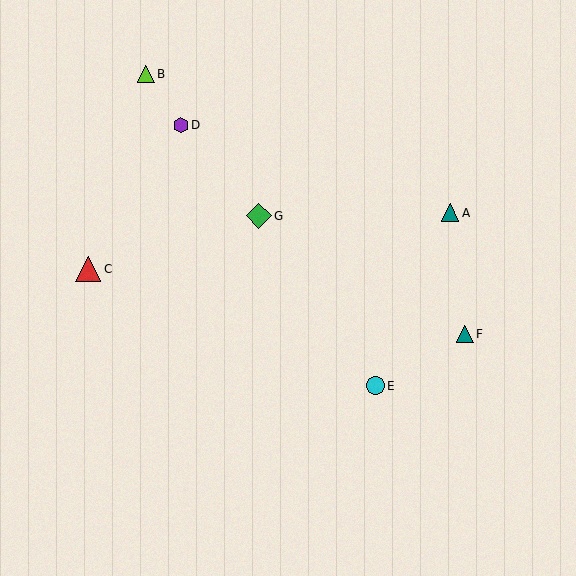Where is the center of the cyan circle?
The center of the cyan circle is at (375, 386).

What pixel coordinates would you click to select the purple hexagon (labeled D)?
Click at (181, 125) to select the purple hexagon D.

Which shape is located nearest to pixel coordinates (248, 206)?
The green diamond (labeled G) at (259, 216) is nearest to that location.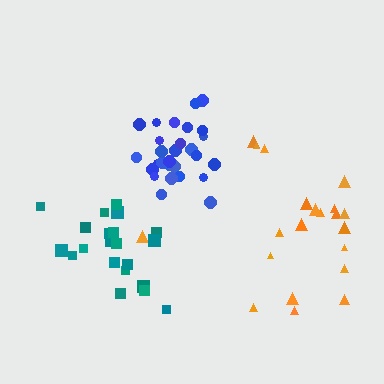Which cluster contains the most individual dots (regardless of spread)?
Blue (28).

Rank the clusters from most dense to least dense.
blue, teal, orange.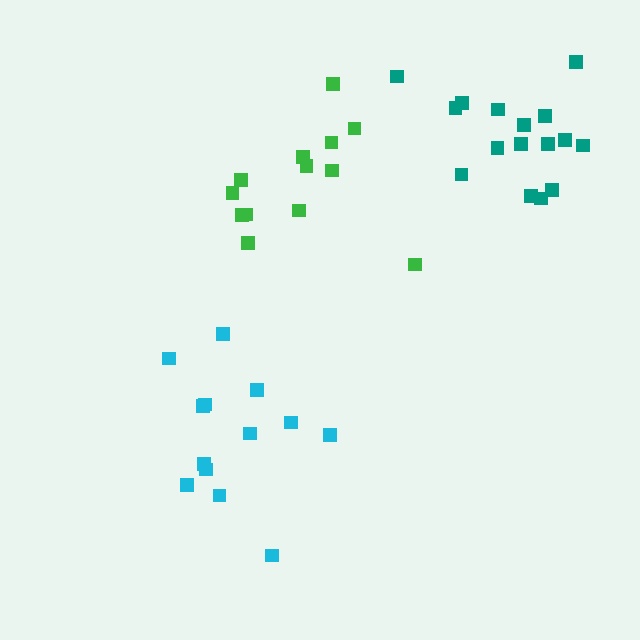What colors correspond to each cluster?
The clusters are colored: teal, green, cyan.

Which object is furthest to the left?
The cyan cluster is leftmost.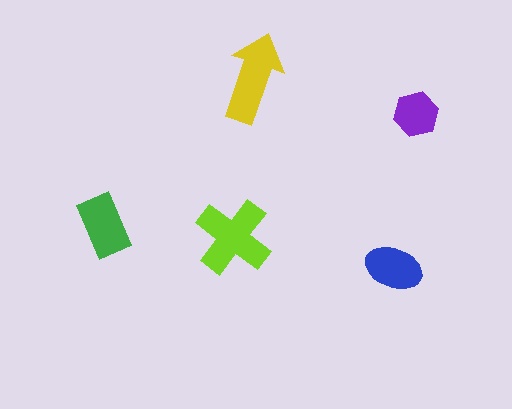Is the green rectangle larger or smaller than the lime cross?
Smaller.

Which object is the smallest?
The purple hexagon.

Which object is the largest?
The lime cross.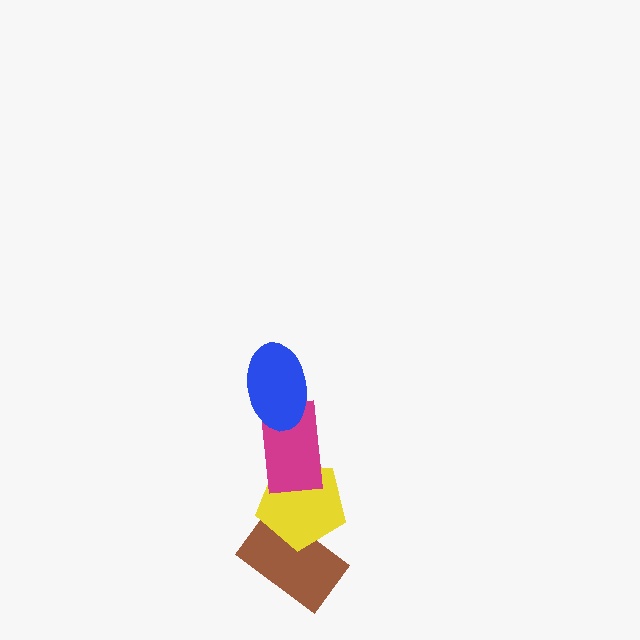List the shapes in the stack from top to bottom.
From top to bottom: the blue ellipse, the magenta rectangle, the yellow pentagon, the brown rectangle.